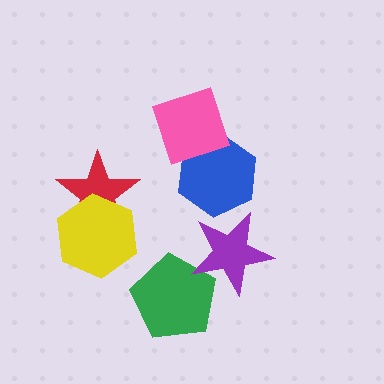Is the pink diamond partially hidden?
No, no other shape covers it.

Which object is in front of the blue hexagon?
The pink diamond is in front of the blue hexagon.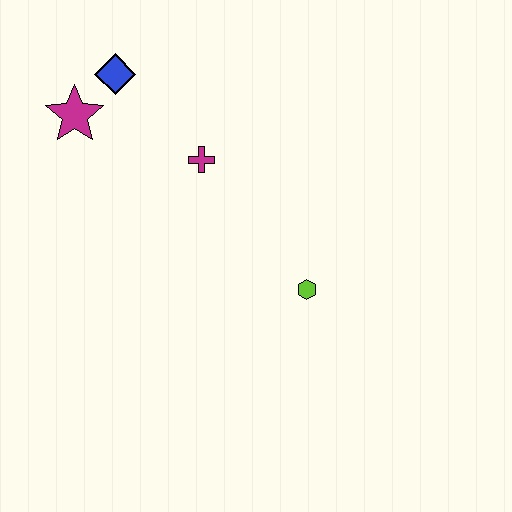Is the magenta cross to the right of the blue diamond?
Yes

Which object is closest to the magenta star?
The blue diamond is closest to the magenta star.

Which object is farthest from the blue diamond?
The lime hexagon is farthest from the blue diamond.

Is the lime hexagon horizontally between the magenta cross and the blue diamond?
No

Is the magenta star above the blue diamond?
No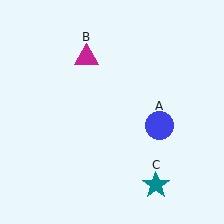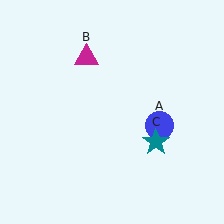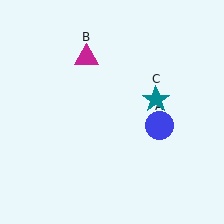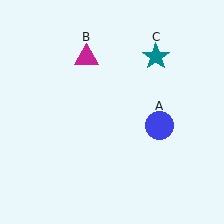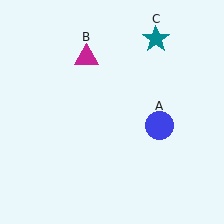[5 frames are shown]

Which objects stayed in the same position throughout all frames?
Blue circle (object A) and magenta triangle (object B) remained stationary.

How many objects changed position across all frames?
1 object changed position: teal star (object C).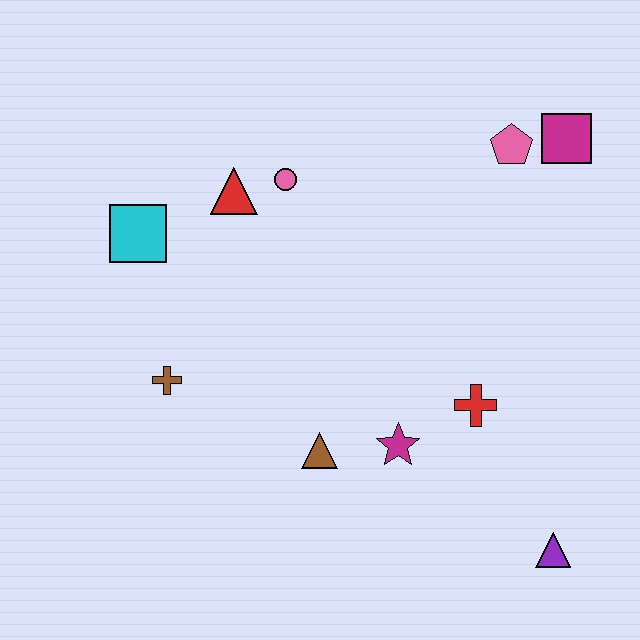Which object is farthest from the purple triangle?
The cyan square is farthest from the purple triangle.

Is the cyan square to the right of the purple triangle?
No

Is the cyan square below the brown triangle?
No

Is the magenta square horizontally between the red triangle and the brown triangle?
No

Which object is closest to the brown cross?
The cyan square is closest to the brown cross.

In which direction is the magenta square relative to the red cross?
The magenta square is above the red cross.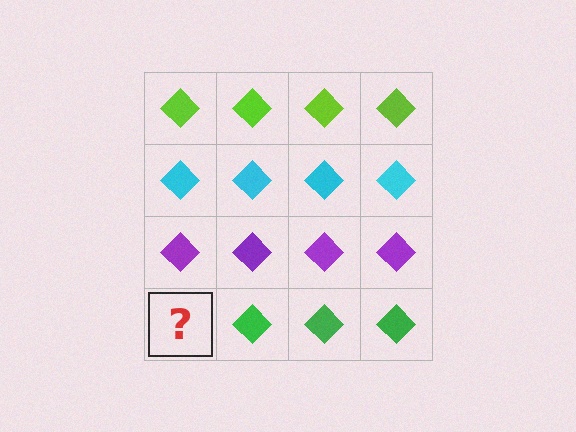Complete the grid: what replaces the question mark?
The question mark should be replaced with a green diamond.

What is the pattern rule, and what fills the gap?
The rule is that each row has a consistent color. The gap should be filled with a green diamond.